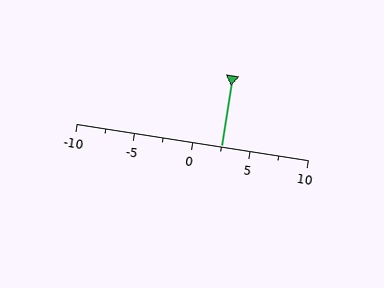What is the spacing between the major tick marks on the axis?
The major ticks are spaced 5 apart.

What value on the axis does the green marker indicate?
The marker indicates approximately 2.5.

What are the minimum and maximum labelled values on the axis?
The axis runs from -10 to 10.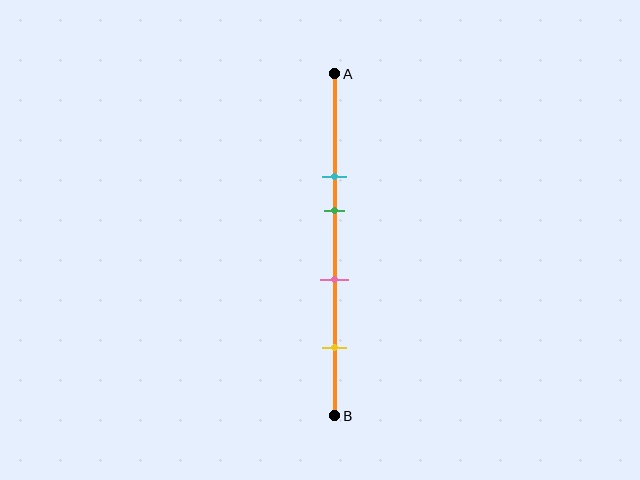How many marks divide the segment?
There are 4 marks dividing the segment.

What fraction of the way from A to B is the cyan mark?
The cyan mark is approximately 30% (0.3) of the way from A to B.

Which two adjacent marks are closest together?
The cyan and green marks are the closest adjacent pair.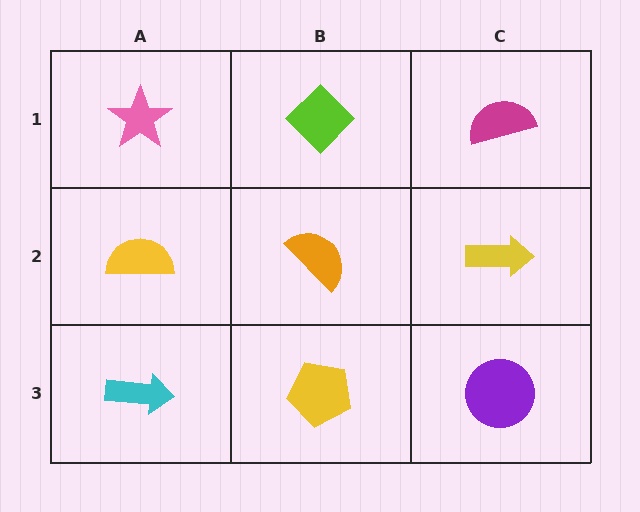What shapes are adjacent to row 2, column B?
A lime diamond (row 1, column B), a yellow pentagon (row 3, column B), a yellow semicircle (row 2, column A), a yellow arrow (row 2, column C).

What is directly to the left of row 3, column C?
A yellow pentagon.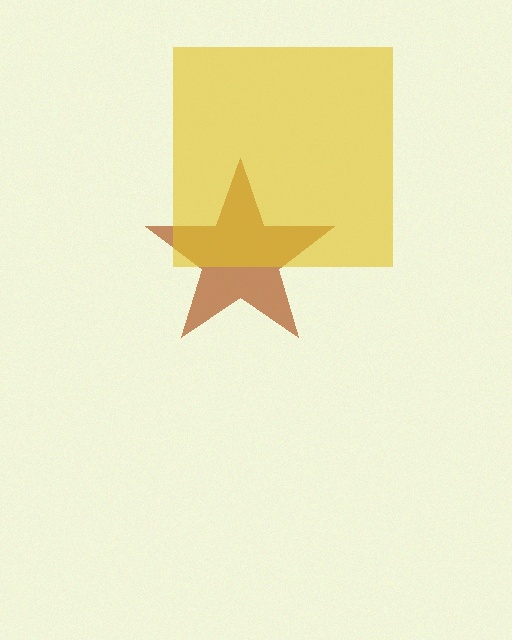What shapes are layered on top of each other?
The layered shapes are: a brown star, a yellow square.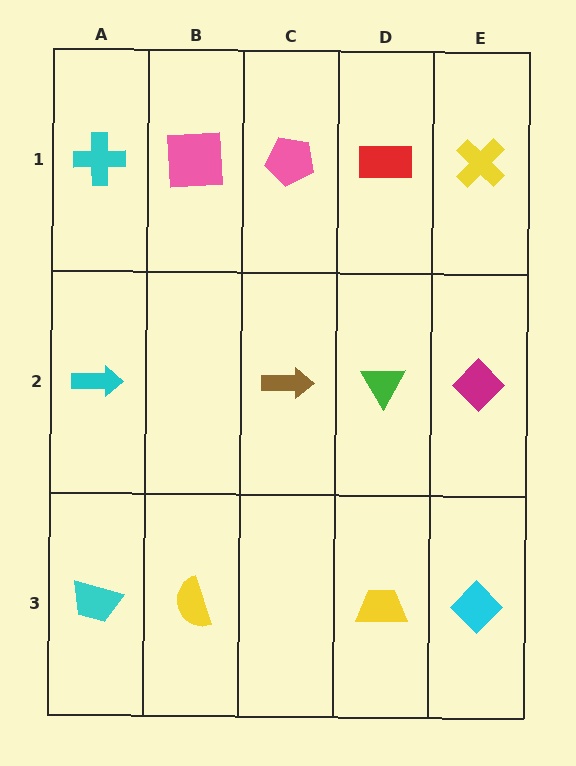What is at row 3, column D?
A yellow trapezoid.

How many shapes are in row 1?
5 shapes.